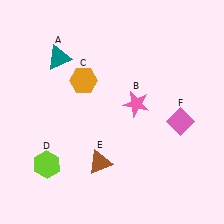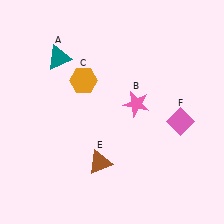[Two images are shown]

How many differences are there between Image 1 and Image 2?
There is 1 difference between the two images.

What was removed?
The lime hexagon (D) was removed in Image 2.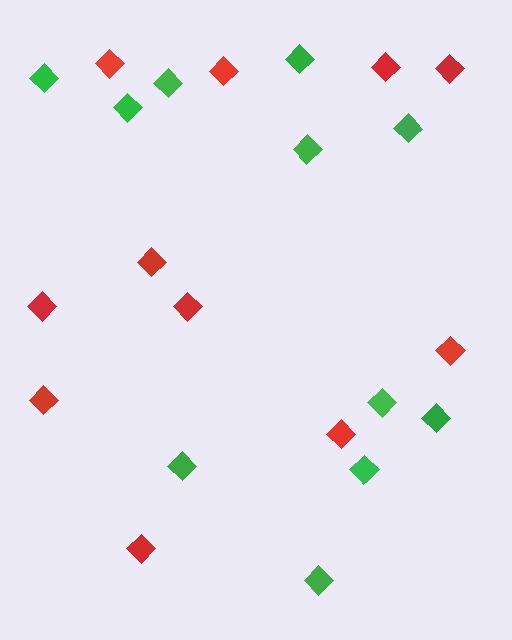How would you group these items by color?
There are 2 groups: one group of red diamonds (11) and one group of green diamonds (11).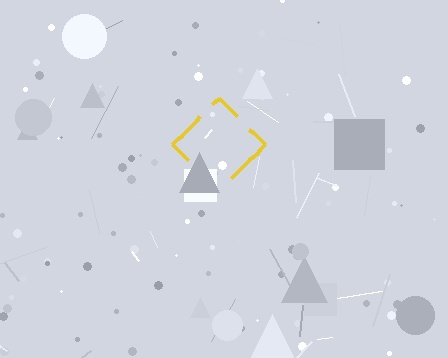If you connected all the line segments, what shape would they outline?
They would outline a diamond.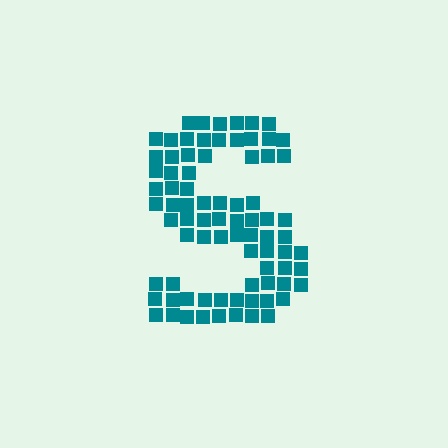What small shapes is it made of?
It is made of small squares.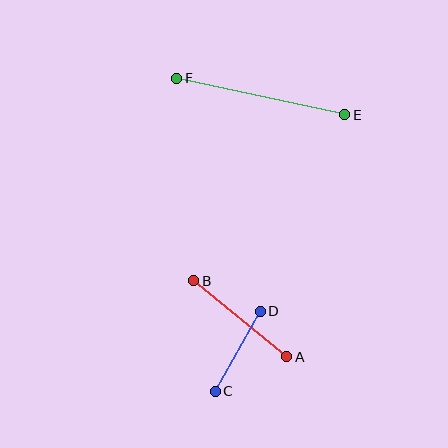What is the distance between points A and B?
The distance is approximately 120 pixels.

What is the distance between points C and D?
The distance is approximately 92 pixels.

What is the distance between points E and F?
The distance is approximately 172 pixels.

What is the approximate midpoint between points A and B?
The midpoint is at approximately (240, 319) pixels.